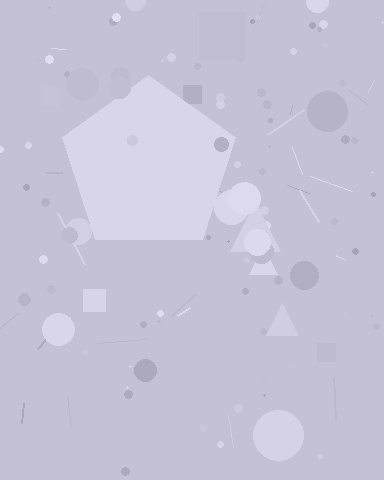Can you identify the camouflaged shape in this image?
The camouflaged shape is a pentagon.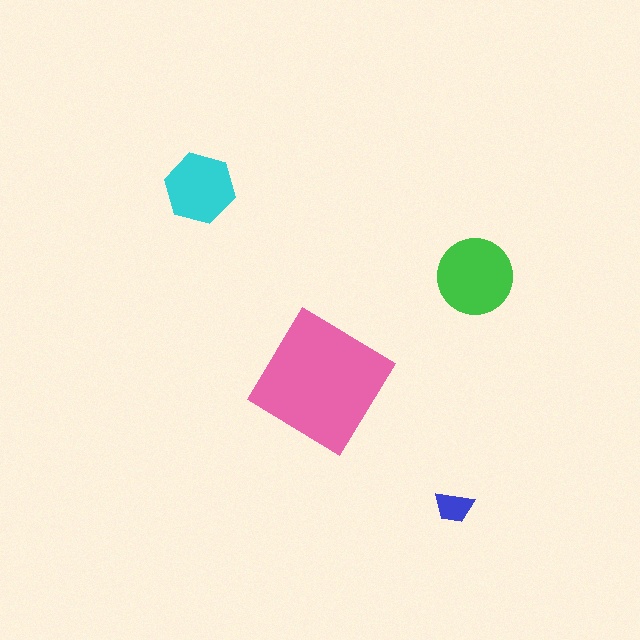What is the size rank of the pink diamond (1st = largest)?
1st.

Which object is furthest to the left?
The cyan hexagon is leftmost.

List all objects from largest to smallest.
The pink diamond, the green circle, the cyan hexagon, the blue trapezoid.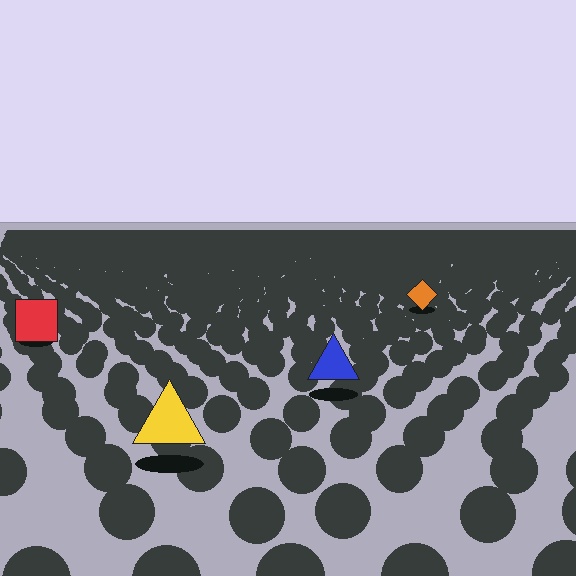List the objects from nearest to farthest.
From nearest to farthest: the yellow triangle, the blue triangle, the red square, the orange diamond.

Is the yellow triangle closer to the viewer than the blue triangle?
Yes. The yellow triangle is closer — you can tell from the texture gradient: the ground texture is coarser near it.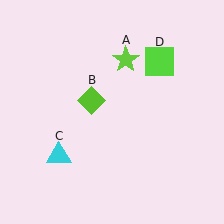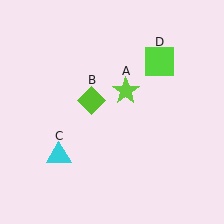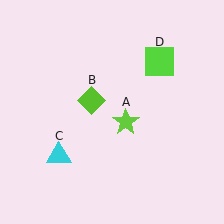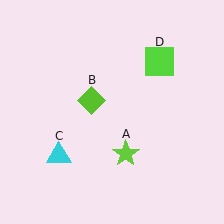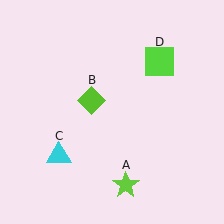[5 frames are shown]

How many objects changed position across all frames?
1 object changed position: lime star (object A).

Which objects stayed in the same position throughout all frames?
Lime diamond (object B) and cyan triangle (object C) and lime square (object D) remained stationary.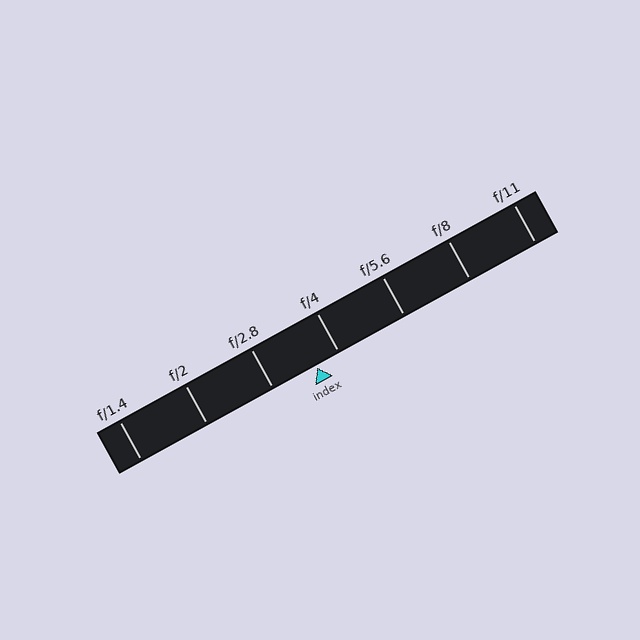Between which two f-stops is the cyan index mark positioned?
The index mark is between f/2.8 and f/4.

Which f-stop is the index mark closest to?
The index mark is closest to f/4.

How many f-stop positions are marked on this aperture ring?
There are 7 f-stop positions marked.